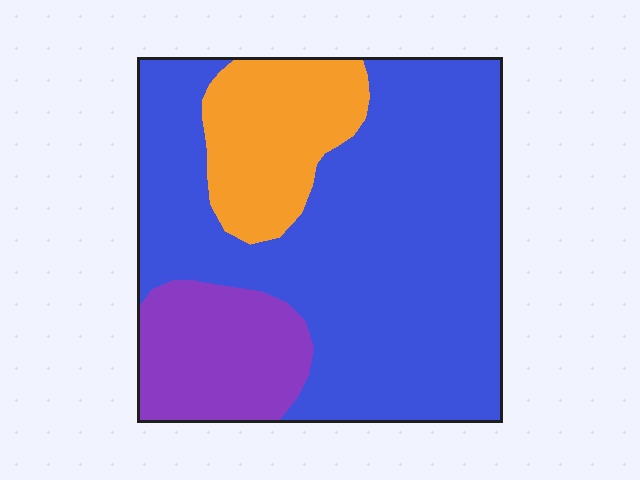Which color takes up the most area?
Blue, at roughly 65%.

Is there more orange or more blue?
Blue.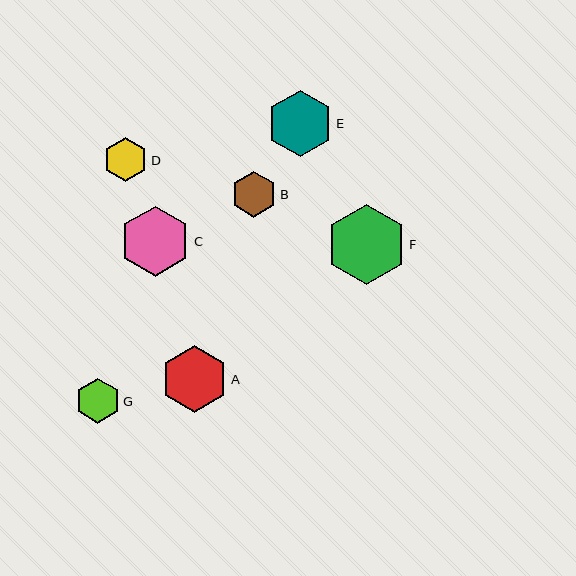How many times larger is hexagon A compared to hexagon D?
Hexagon A is approximately 1.5 times the size of hexagon D.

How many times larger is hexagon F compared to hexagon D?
Hexagon F is approximately 1.8 times the size of hexagon D.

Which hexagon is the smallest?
Hexagon D is the smallest with a size of approximately 44 pixels.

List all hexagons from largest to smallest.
From largest to smallest: F, C, A, E, B, G, D.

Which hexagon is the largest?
Hexagon F is the largest with a size of approximately 81 pixels.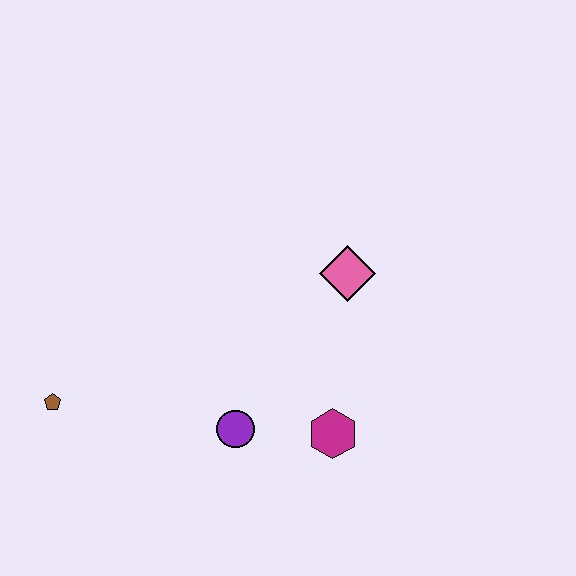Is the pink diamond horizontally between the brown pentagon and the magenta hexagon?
No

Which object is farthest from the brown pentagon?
The pink diamond is farthest from the brown pentagon.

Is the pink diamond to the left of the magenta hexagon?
No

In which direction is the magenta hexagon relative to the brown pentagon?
The magenta hexagon is to the right of the brown pentagon.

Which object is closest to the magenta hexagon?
The purple circle is closest to the magenta hexagon.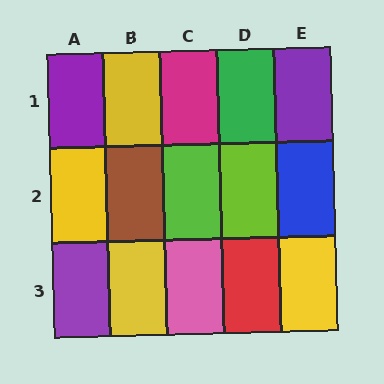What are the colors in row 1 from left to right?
Purple, yellow, magenta, green, purple.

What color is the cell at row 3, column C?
Pink.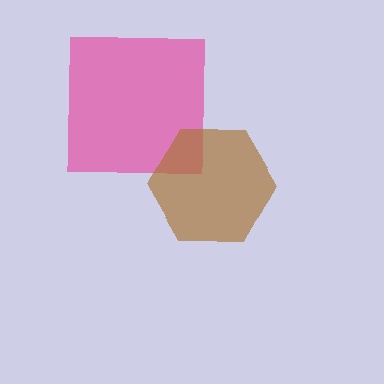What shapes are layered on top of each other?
The layered shapes are: a pink square, a brown hexagon.